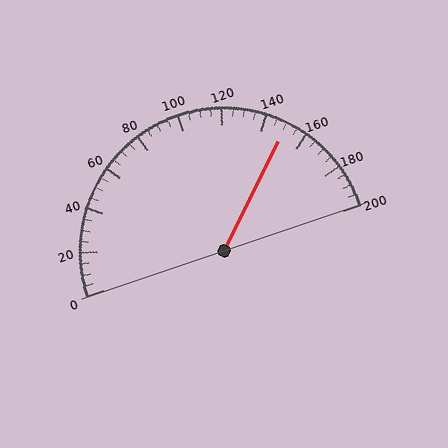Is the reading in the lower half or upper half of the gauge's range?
The reading is in the upper half of the range (0 to 200).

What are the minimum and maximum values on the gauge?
The gauge ranges from 0 to 200.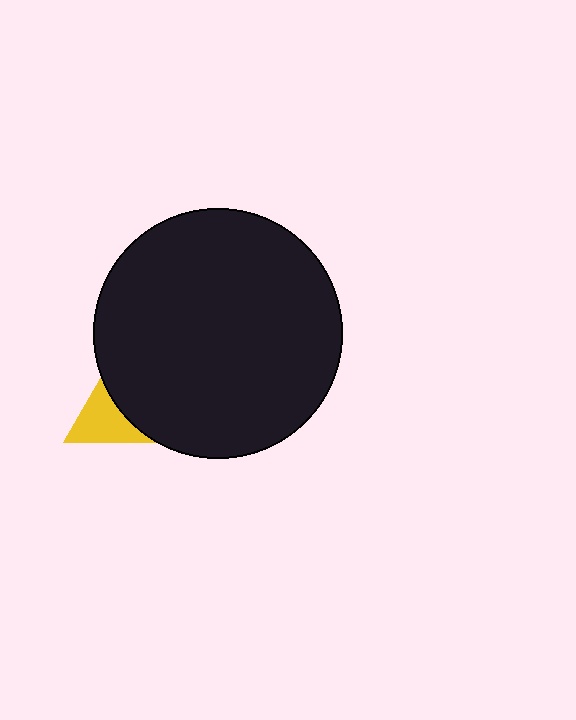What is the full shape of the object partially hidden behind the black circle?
The partially hidden object is a yellow triangle.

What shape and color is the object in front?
The object in front is a black circle.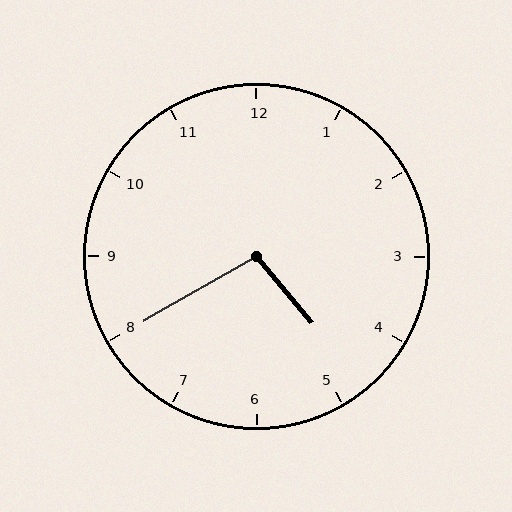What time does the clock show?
4:40.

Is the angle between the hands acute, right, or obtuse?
It is obtuse.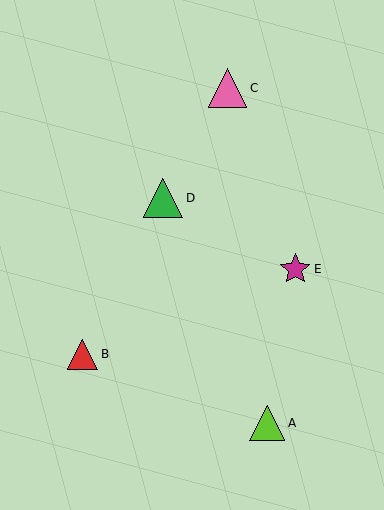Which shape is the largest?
The green triangle (labeled D) is the largest.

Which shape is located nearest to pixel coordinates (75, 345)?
The red triangle (labeled B) at (83, 354) is nearest to that location.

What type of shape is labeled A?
Shape A is a lime triangle.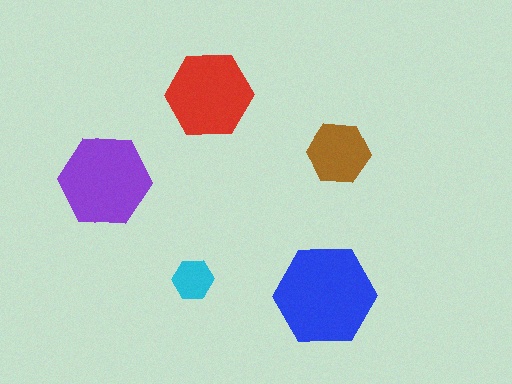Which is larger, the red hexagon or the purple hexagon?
The purple one.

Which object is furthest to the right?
The brown hexagon is rightmost.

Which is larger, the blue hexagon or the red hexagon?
The blue one.